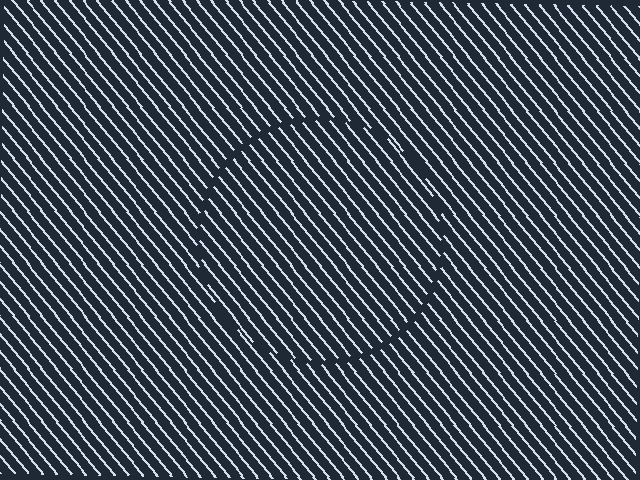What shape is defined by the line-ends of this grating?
An illusory circle. The interior of the shape contains the same grating, shifted by half a period — the contour is defined by the phase discontinuity where line-ends from the inner and outer gratings abut.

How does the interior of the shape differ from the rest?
The interior of the shape contains the same grating, shifted by half a period — the contour is defined by the phase discontinuity where line-ends from the inner and outer gratings abut.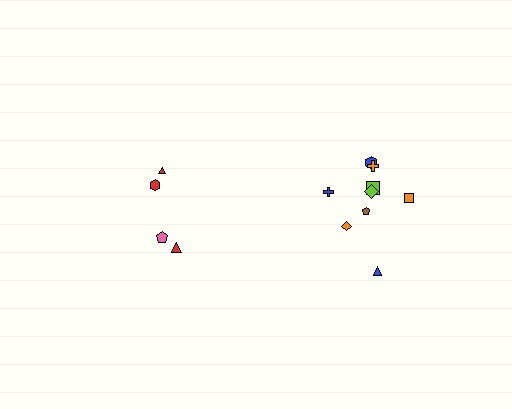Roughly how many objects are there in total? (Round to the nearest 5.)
Roughly 15 objects in total.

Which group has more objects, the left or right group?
The right group.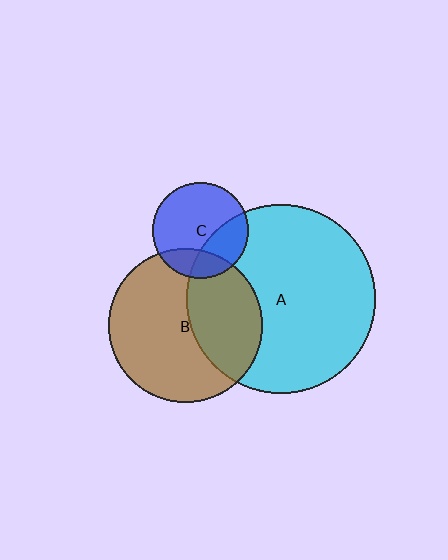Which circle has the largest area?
Circle A (cyan).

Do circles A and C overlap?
Yes.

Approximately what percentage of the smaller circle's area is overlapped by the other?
Approximately 30%.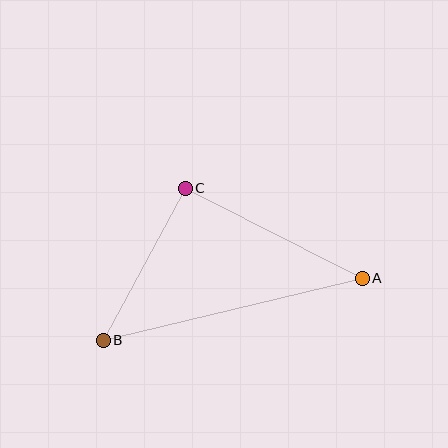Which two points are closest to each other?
Points B and C are closest to each other.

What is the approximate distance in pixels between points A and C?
The distance between A and C is approximately 199 pixels.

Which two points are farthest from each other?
Points A and B are farthest from each other.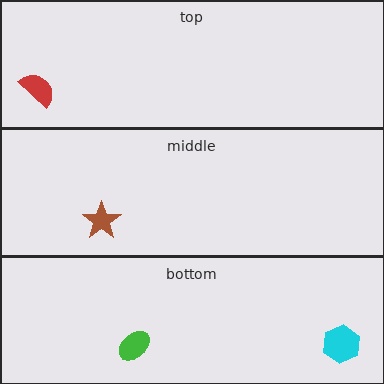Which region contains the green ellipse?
The bottom region.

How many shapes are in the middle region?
1.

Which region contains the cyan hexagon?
The bottom region.